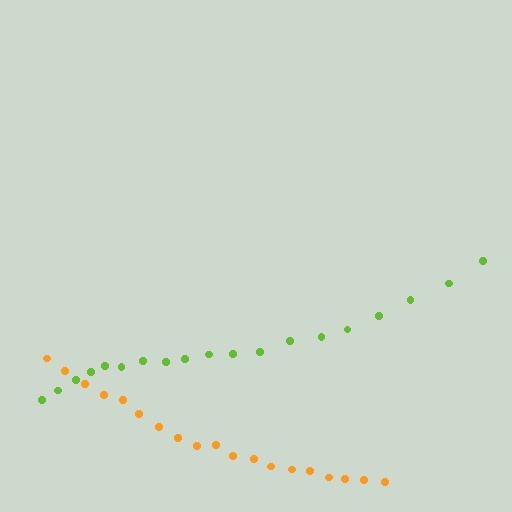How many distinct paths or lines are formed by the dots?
There are 2 distinct paths.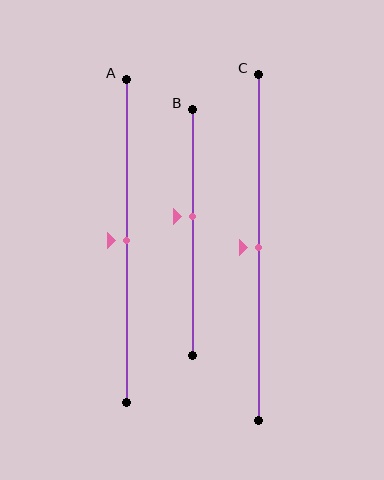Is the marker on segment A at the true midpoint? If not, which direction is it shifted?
Yes, the marker on segment A is at the true midpoint.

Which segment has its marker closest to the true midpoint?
Segment A has its marker closest to the true midpoint.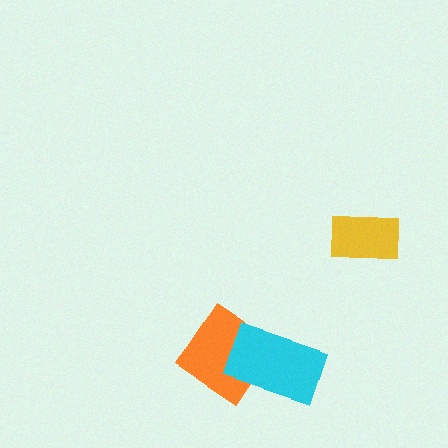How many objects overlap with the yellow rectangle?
0 objects overlap with the yellow rectangle.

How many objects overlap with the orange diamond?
1 object overlaps with the orange diamond.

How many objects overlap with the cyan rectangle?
1 object overlaps with the cyan rectangle.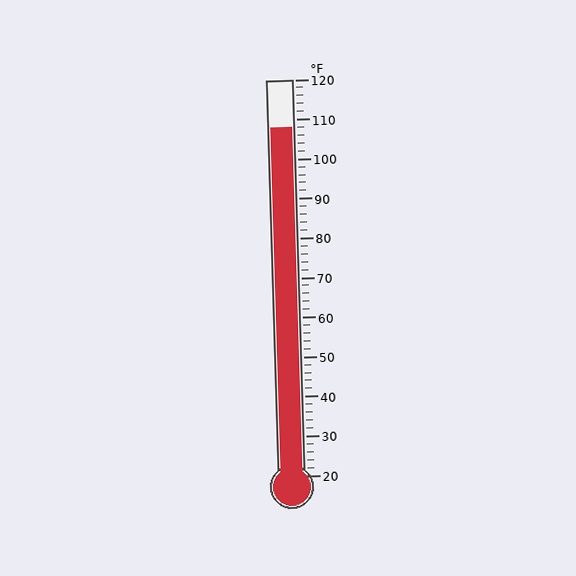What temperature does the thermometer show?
The thermometer shows approximately 108°F.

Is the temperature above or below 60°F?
The temperature is above 60°F.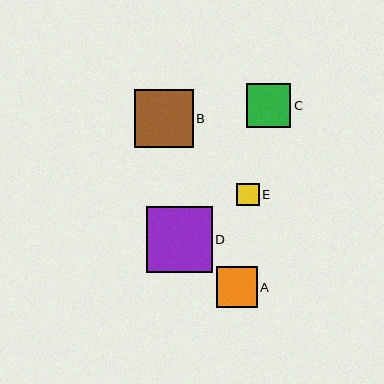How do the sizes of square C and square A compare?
Square C and square A are approximately the same size.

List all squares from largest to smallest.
From largest to smallest: D, B, C, A, E.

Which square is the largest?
Square D is the largest with a size of approximately 66 pixels.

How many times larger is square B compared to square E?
Square B is approximately 2.6 times the size of square E.